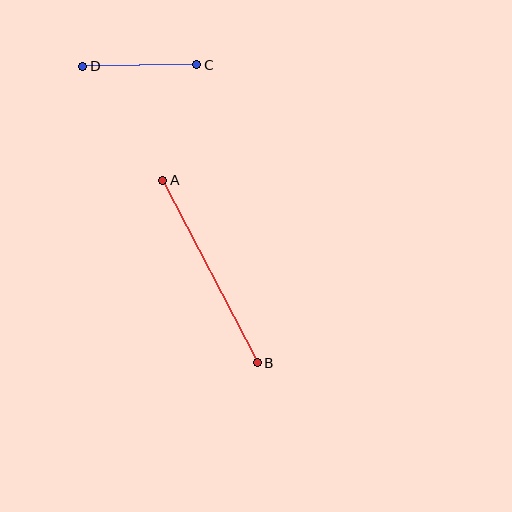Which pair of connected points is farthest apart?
Points A and B are farthest apart.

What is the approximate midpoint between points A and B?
The midpoint is at approximately (210, 271) pixels.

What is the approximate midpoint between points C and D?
The midpoint is at approximately (140, 66) pixels.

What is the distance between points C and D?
The distance is approximately 114 pixels.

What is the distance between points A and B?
The distance is approximately 206 pixels.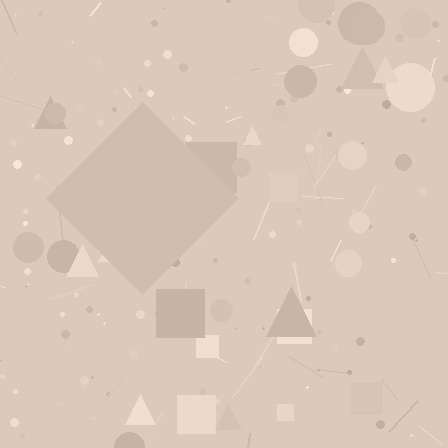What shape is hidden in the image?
A diamond is hidden in the image.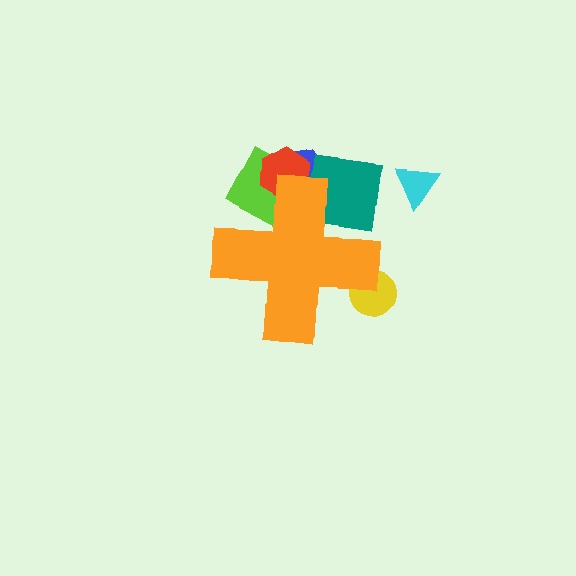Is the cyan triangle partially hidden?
No, the cyan triangle is fully visible.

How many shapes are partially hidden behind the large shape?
5 shapes are partially hidden.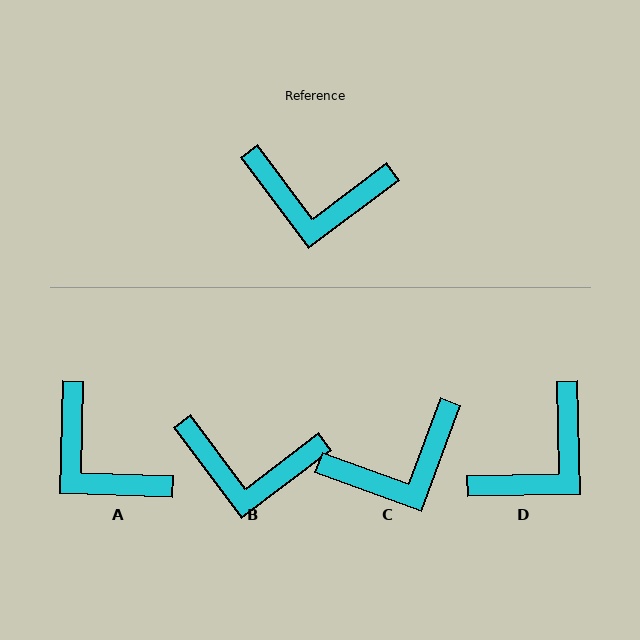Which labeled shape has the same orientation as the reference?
B.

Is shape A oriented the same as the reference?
No, it is off by about 39 degrees.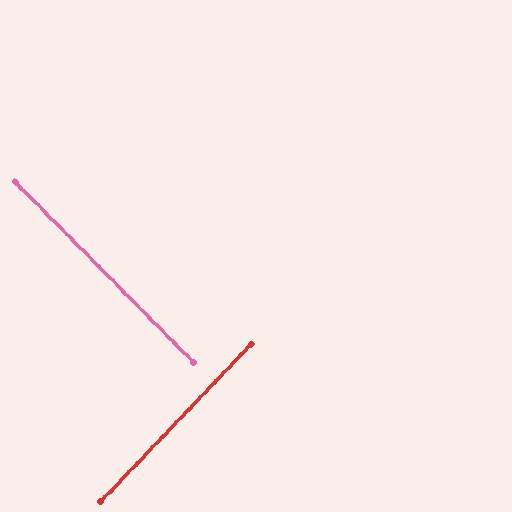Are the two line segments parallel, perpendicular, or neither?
Perpendicular — they meet at approximately 88°.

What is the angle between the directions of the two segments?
Approximately 88 degrees.